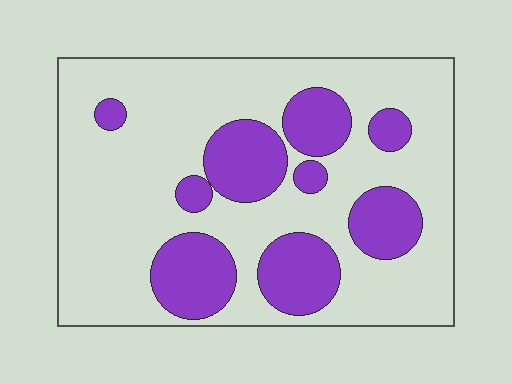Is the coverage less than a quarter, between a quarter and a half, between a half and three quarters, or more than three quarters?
Between a quarter and a half.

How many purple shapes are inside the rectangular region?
9.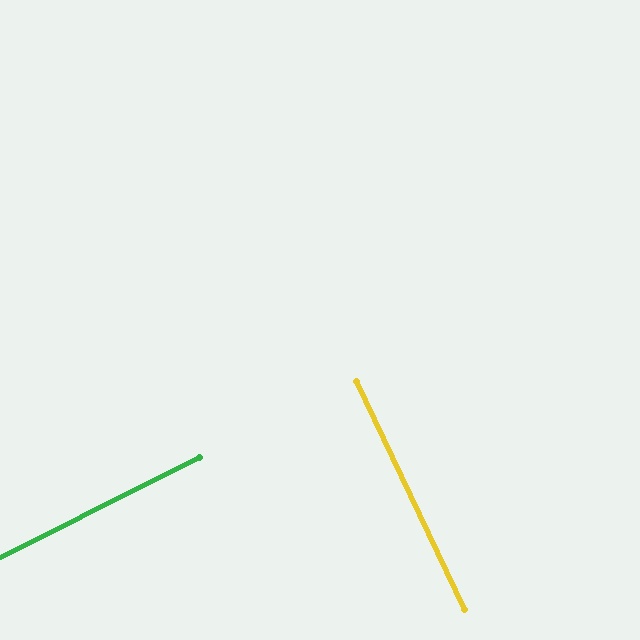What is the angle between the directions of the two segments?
Approximately 89 degrees.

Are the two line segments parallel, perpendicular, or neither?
Perpendicular — they meet at approximately 89°.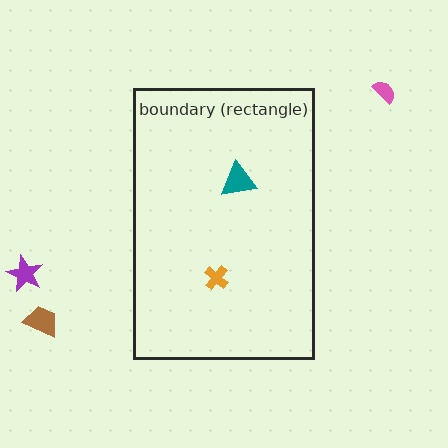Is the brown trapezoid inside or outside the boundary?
Outside.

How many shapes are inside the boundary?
2 inside, 3 outside.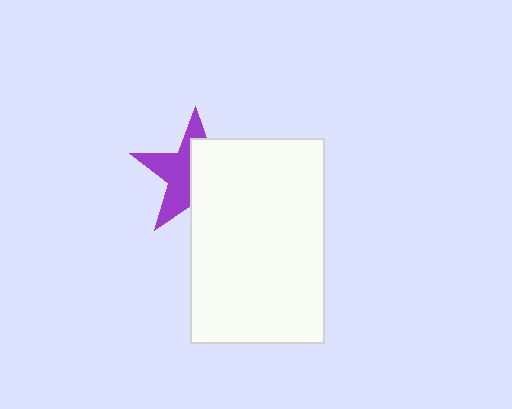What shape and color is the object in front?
The object in front is a white rectangle.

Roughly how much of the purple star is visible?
About half of it is visible (roughly 47%).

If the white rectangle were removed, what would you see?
You would see the complete purple star.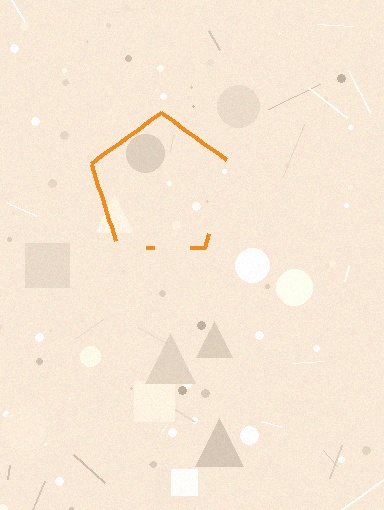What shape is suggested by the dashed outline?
The dashed outline suggests a pentagon.